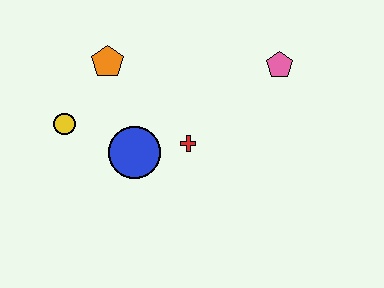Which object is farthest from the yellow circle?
The pink pentagon is farthest from the yellow circle.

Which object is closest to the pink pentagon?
The red cross is closest to the pink pentagon.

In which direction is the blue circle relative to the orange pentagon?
The blue circle is below the orange pentagon.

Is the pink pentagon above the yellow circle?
Yes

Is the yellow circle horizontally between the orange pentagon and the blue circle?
No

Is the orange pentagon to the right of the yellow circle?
Yes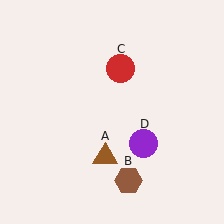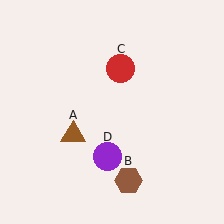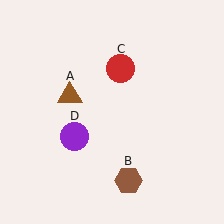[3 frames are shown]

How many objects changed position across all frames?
2 objects changed position: brown triangle (object A), purple circle (object D).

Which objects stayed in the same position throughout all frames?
Brown hexagon (object B) and red circle (object C) remained stationary.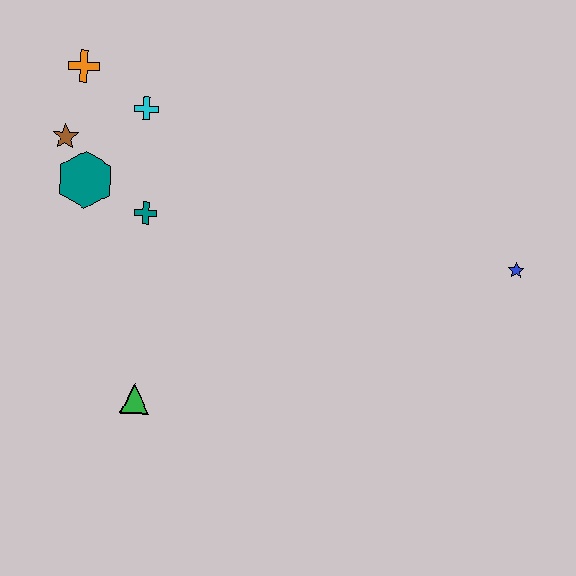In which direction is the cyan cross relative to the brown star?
The cyan cross is to the right of the brown star.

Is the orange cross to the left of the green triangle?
Yes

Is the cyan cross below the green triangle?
No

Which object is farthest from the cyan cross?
The blue star is farthest from the cyan cross.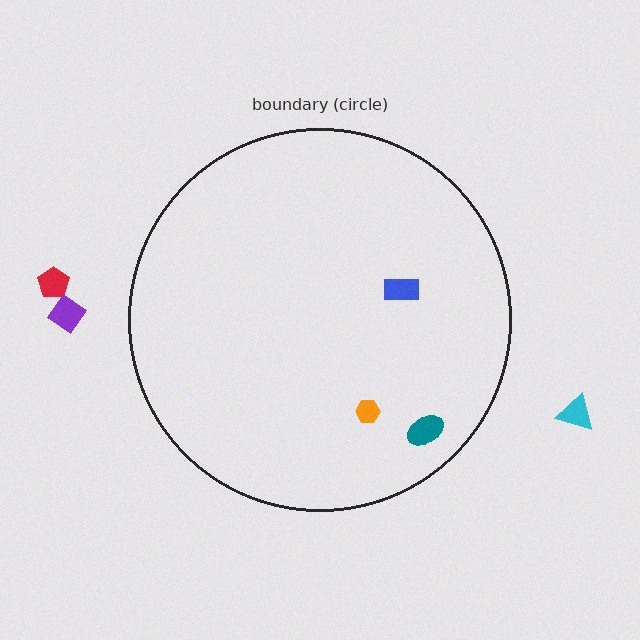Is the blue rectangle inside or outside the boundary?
Inside.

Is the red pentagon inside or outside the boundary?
Outside.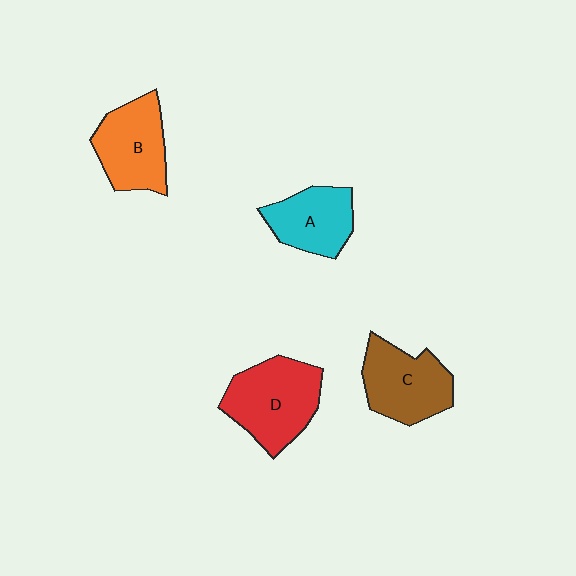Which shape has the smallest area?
Shape A (cyan).